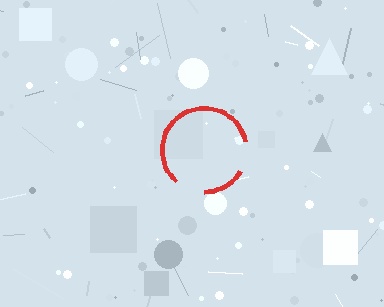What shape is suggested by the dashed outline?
The dashed outline suggests a circle.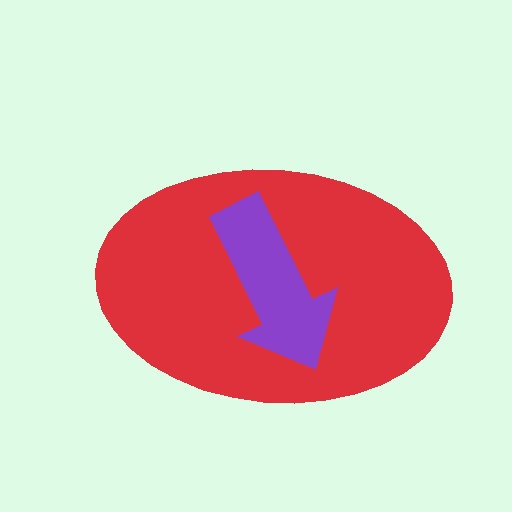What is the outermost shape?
The red ellipse.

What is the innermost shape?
The purple arrow.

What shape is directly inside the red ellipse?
The purple arrow.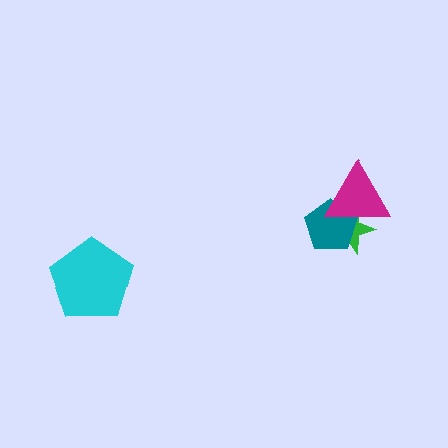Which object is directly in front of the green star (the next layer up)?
The teal pentagon is directly in front of the green star.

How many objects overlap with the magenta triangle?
2 objects overlap with the magenta triangle.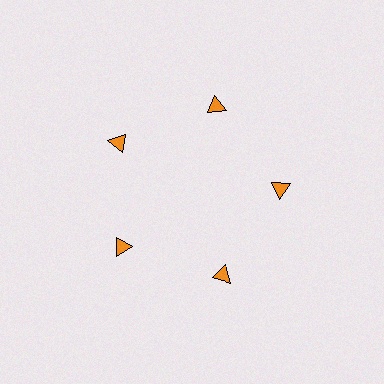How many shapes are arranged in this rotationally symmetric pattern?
There are 5 shapes, arranged in 5 groups of 1.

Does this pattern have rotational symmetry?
Yes, this pattern has 5-fold rotational symmetry. It looks the same after rotating 72 degrees around the center.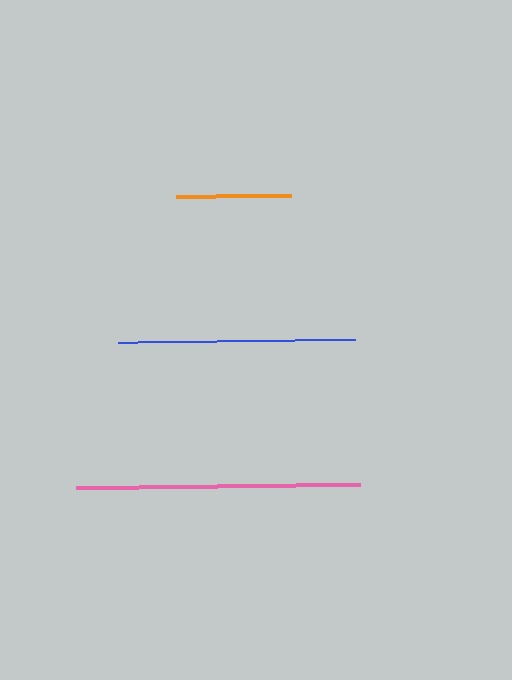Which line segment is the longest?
The pink line is the longest at approximately 284 pixels.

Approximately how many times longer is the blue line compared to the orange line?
The blue line is approximately 2.1 times the length of the orange line.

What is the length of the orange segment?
The orange segment is approximately 115 pixels long.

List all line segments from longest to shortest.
From longest to shortest: pink, blue, orange.